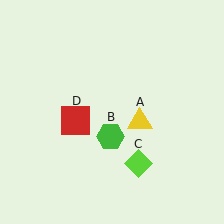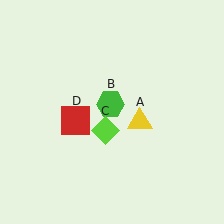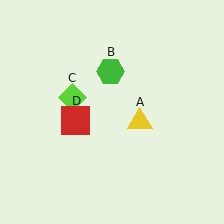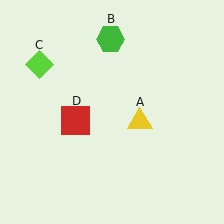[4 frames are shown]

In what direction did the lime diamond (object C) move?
The lime diamond (object C) moved up and to the left.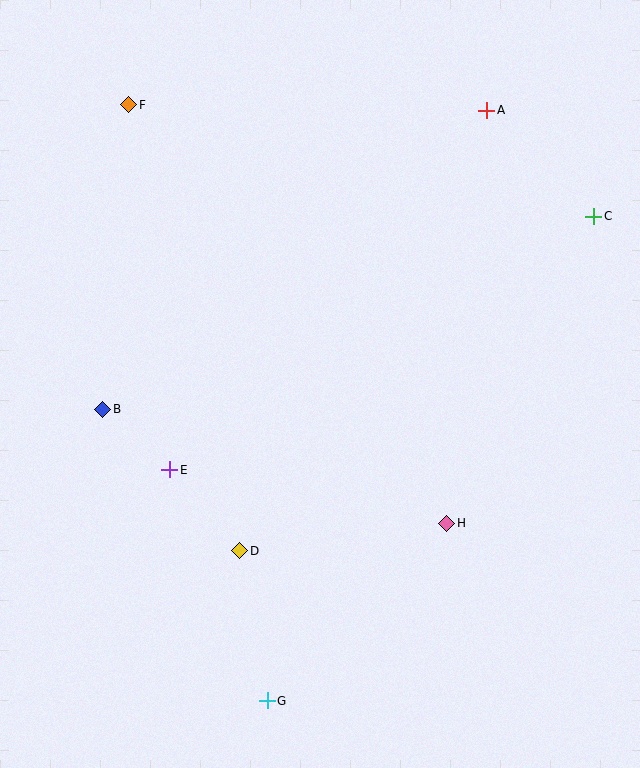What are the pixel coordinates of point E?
Point E is at (170, 470).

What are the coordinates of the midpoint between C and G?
The midpoint between C and G is at (431, 459).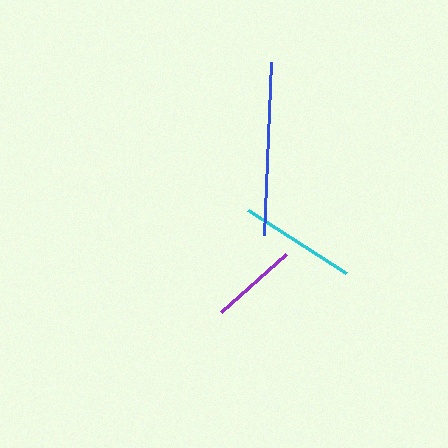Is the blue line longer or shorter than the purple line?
The blue line is longer than the purple line.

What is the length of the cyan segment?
The cyan segment is approximately 116 pixels long.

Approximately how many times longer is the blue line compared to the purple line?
The blue line is approximately 2.0 times the length of the purple line.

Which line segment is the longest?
The blue line is the longest at approximately 174 pixels.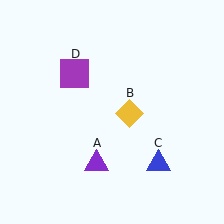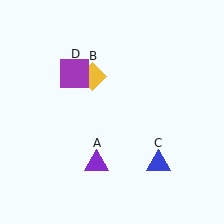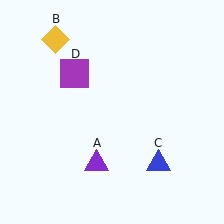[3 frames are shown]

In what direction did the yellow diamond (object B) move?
The yellow diamond (object B) moved up and to the left.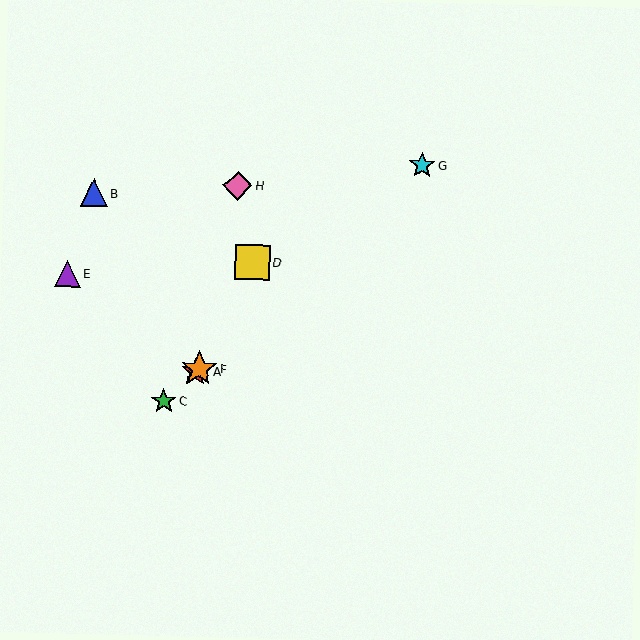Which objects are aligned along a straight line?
Objects A, C, F, G are aligned along a straight line.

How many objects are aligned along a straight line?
4 objects (A, C, F, G) are aligned along a straight line.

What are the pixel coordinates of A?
Object A is at (196, 372).